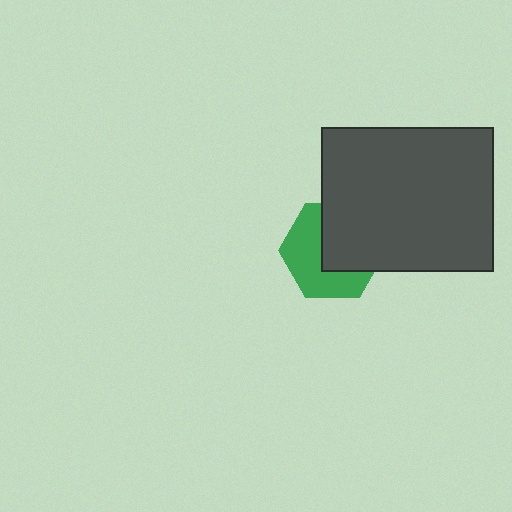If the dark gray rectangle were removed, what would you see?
You would see the complete green hexagon.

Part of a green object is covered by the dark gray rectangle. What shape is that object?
It is a hexagon.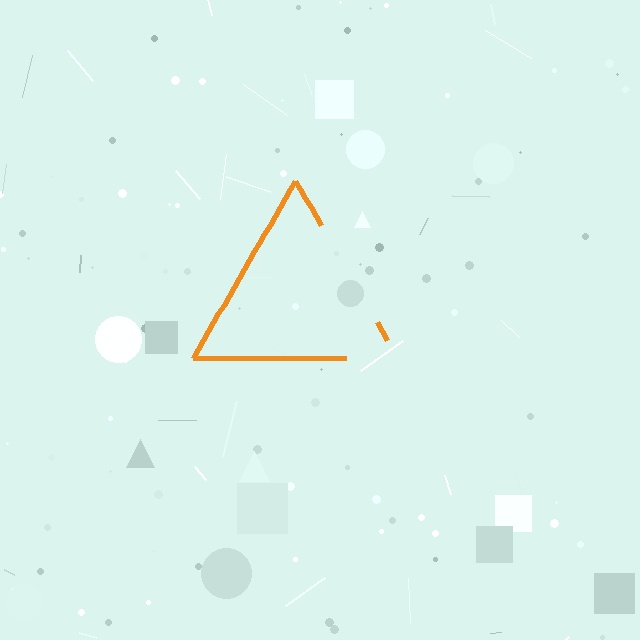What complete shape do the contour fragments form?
The contour fragments form a triangle.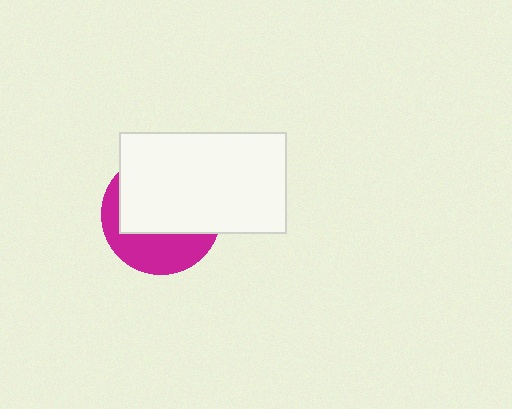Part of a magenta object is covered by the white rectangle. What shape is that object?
It is a circle.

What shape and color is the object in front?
The object in front is a white rectangle.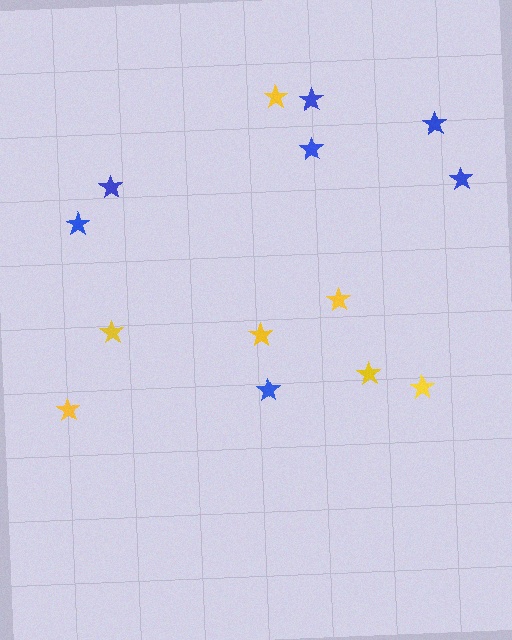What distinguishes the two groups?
There are 2 groups: one group of yellow stars (7) and one group of blue stars (7).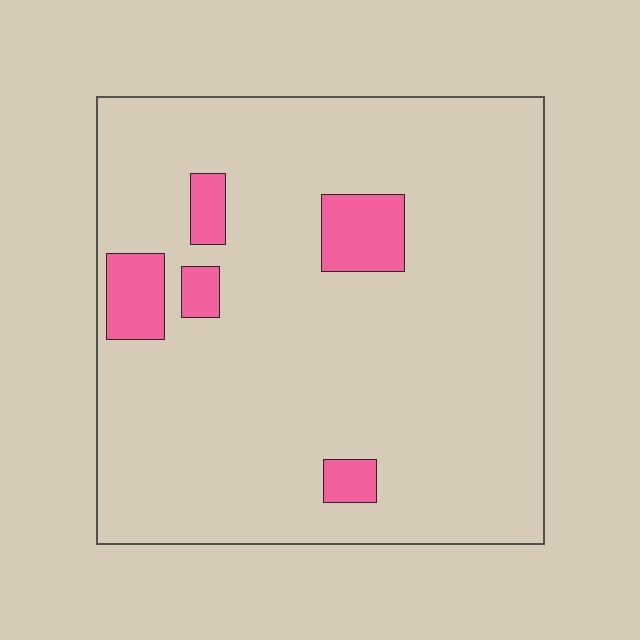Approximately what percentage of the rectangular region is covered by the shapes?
Approximately 10%.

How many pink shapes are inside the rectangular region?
5.